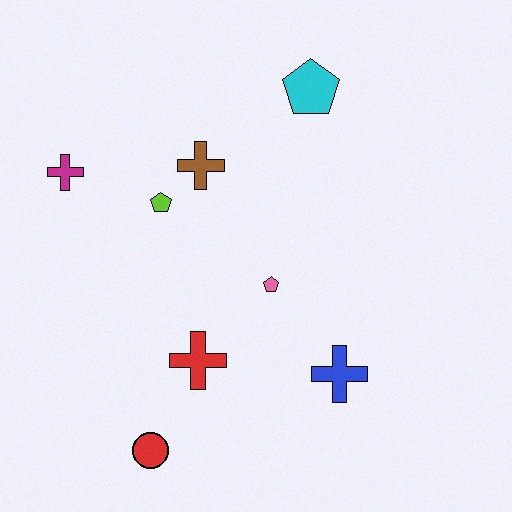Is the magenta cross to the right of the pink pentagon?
No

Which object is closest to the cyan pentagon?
The brown cross is closest to the cyan pentagon.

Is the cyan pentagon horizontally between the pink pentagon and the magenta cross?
No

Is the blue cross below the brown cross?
Yes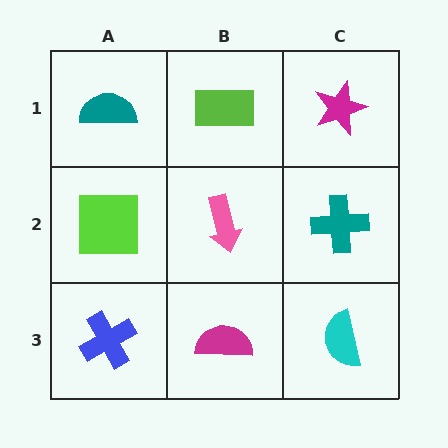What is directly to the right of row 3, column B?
A cyan semicircle.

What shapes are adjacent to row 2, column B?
A lime rectangle (row 1, column B), a magenta semicircle (row 3, column B), a lime square (row 2, column A), a teal cross (row 2, column C).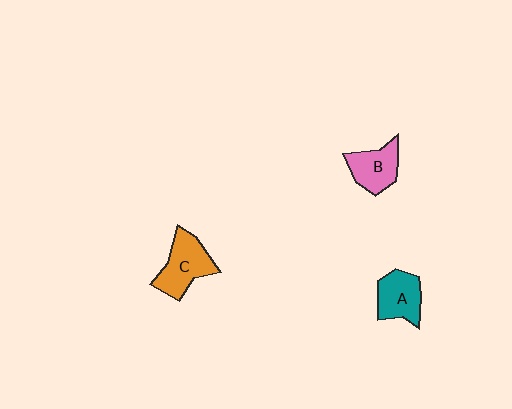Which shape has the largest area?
Shape C (orange).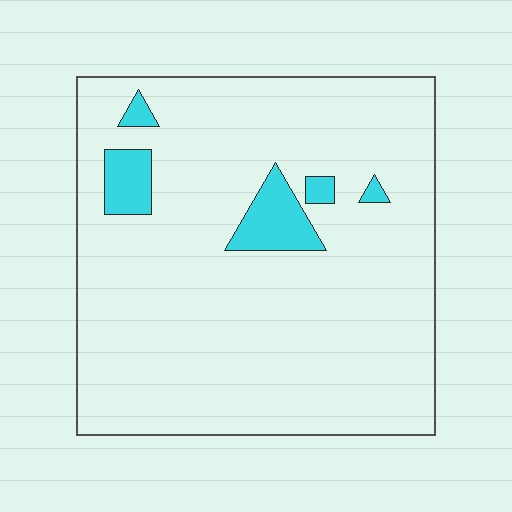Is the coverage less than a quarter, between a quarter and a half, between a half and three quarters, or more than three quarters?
Less than a quarter.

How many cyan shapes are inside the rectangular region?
5.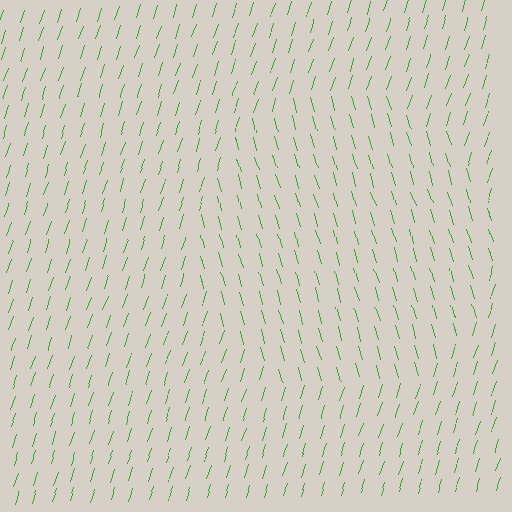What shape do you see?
I see a circle.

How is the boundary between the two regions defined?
The boundary is defined purely by a change in line orientation (approximately 35 degrees difference). All lines are the same color and thickness.